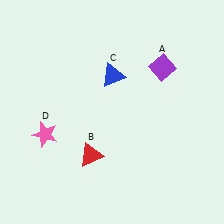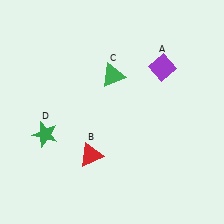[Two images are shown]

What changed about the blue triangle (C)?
In Image 1, C is blue. In Image 2, it changed to green.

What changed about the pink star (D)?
In Image 1, D is pink. In Image 2, it changed to green.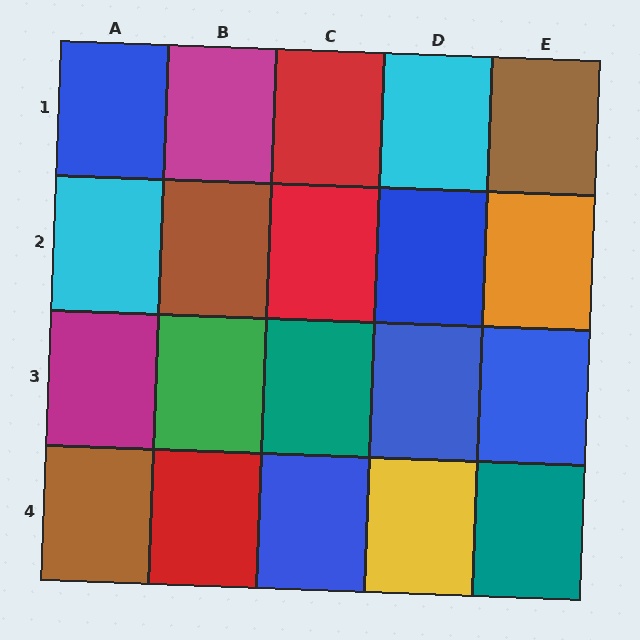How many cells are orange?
1 cell is orange.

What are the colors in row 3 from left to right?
Magenta, green, teal, blue, blue.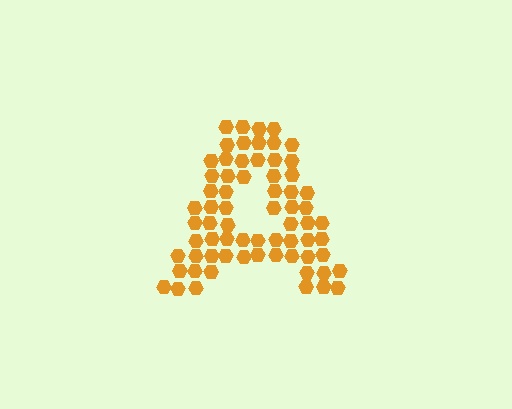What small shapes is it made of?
It is made of small hexagons.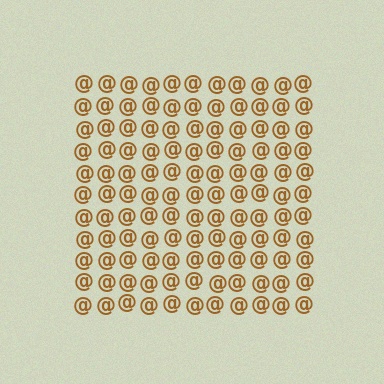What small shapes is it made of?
It is made of small at signs.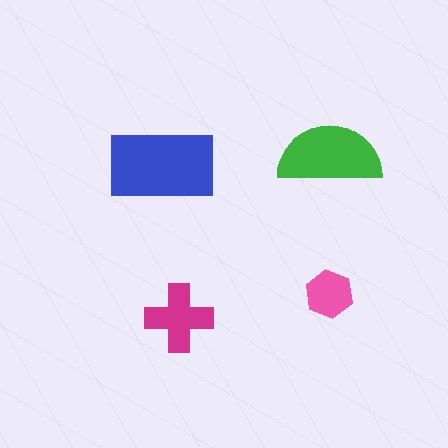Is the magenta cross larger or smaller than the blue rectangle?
Smaller.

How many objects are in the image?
There are 4 objects in the image.